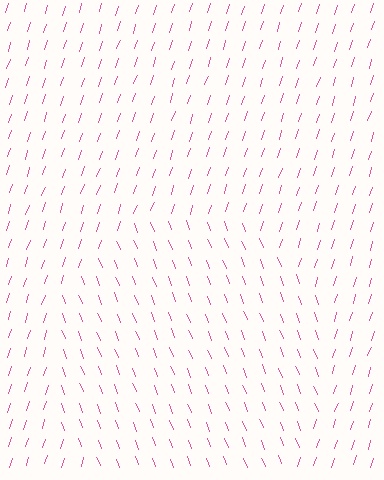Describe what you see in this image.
The image is filled with small pink line segments. A circle region in the image has lines oriented differently from the surrounding lines, creating a visible texture boundary.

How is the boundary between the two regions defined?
The boundary is defined purely by a change in line orientation (approximately 40 degrees difference). All lines are the same color and thickness.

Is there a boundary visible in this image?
Yes, there is a texture boundary formed by a change in line orientation.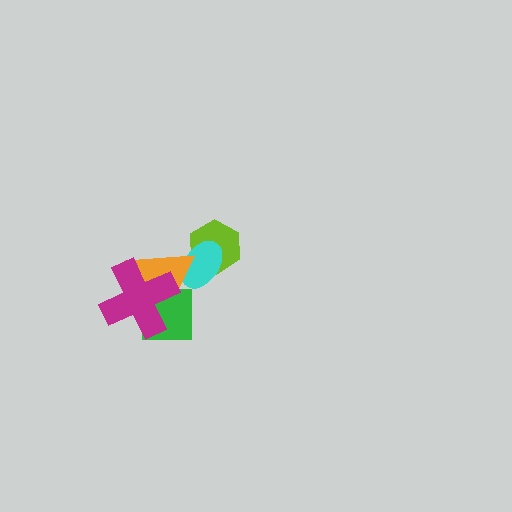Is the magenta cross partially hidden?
No, no other shape covers it.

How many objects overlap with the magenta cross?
2 objects overlap with the magenta cross.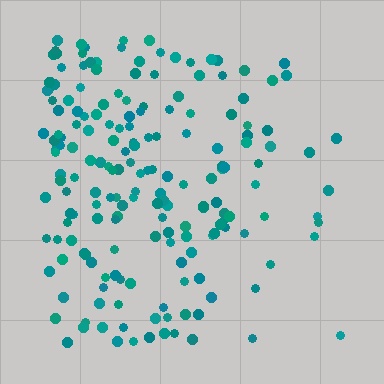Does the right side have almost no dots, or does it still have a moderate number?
Still a moderate number, just noticeably fewer than the left.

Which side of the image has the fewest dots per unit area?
The right.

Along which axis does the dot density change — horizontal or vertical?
Horizontal.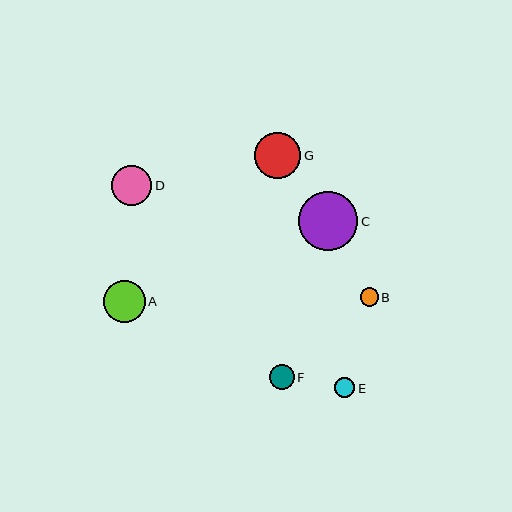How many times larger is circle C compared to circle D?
Circle C is approximately 1.5 times the size of circle D.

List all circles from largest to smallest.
From largest to smallest: C, G, A, D, F, E, B.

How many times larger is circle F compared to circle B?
Circle F is approximately 1.4 times the size of circle B.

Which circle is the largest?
Circle C is the largest with a size of approximately 59 pixels.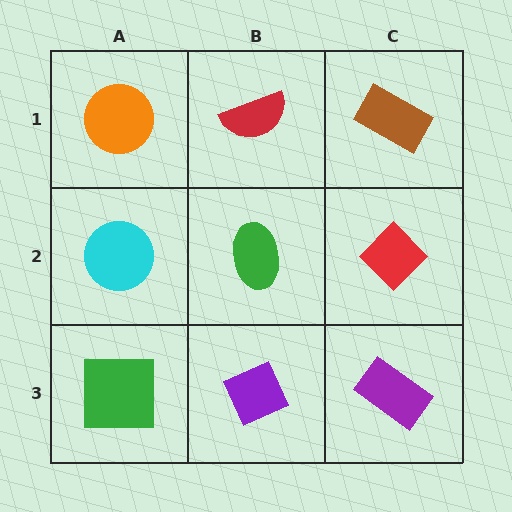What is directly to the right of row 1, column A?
A red semicircle.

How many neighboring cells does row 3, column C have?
2.